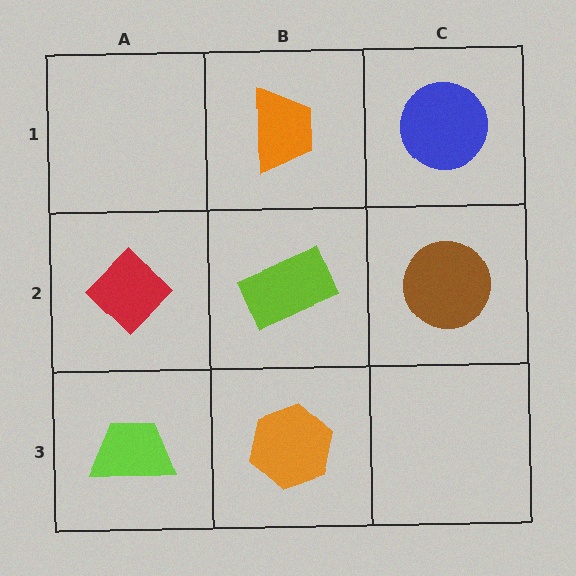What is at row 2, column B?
A lime rectangle.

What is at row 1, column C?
A blue circle.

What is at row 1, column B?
An orange trapezoid.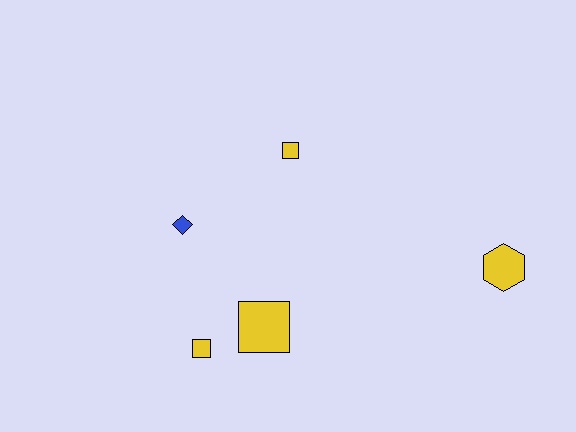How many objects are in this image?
There are 5 objects.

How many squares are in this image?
There are 3 squares.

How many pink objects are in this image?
There are no pink objects.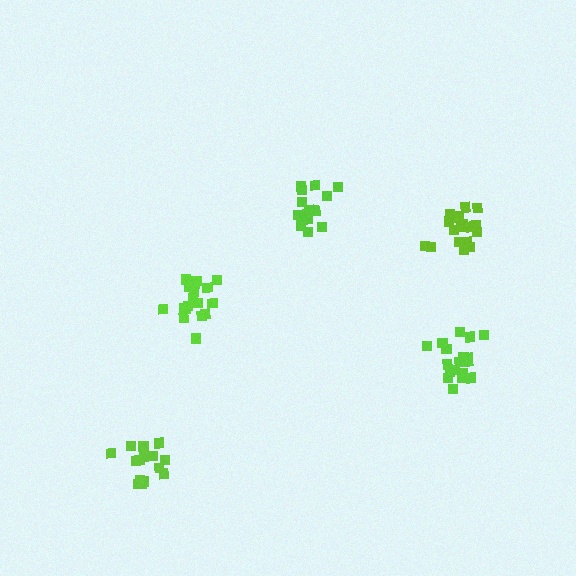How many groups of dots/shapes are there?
There are 5 groups.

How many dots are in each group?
Group 1: 19 dots, Group 2: 19 dots, Group 3: 17 dots, Group 4: 20 dots, Group 5: 17 dots (92 total).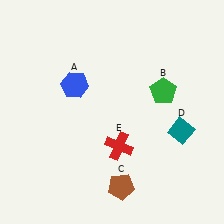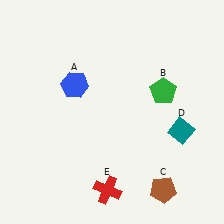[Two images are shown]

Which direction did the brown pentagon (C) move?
The brown pentagon (C) moved right.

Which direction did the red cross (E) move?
The red cross (E) moved down.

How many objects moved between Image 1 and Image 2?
2 objects moved between the two images.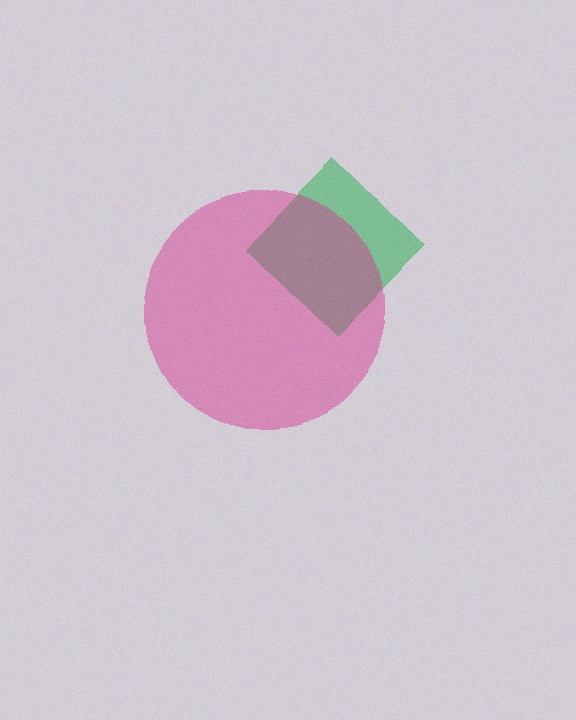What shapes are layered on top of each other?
The layered shapes are: a green diamond, a magenta circle.